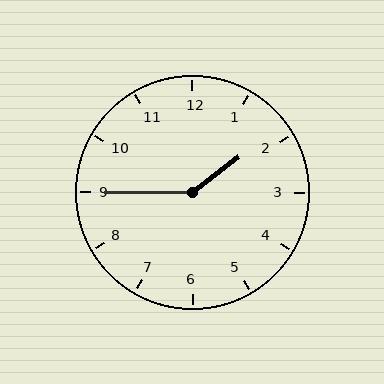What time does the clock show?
1:45.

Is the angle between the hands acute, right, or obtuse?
It is obtuse.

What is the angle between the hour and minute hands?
Approximately 142 degrees.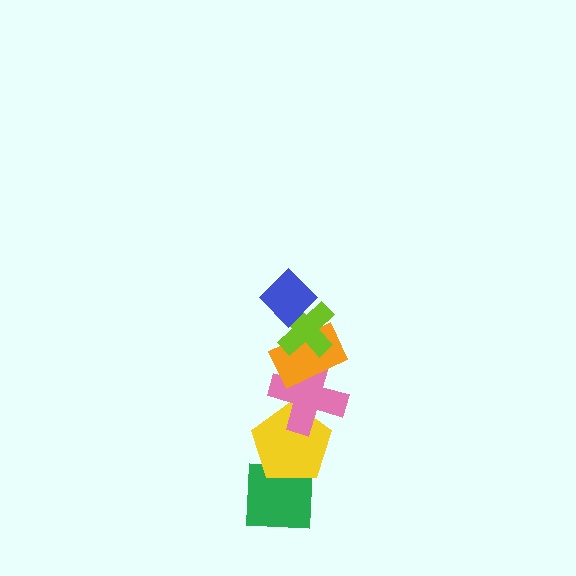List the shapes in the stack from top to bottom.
From top to bottom: the blue diamond, the lime cross, the orange rectangle, the pink cross, the yellow pentagon, the green square.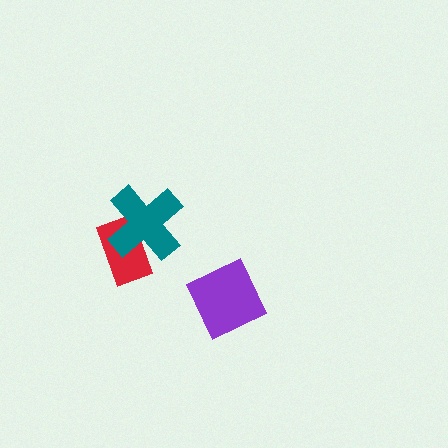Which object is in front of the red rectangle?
The teal cross is in front of the red rectangle.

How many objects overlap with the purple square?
0 objects overlap with the purple square.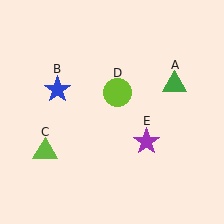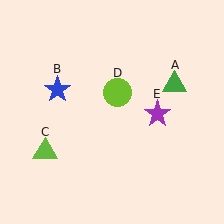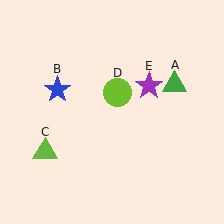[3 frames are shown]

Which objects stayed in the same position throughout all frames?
Green triangle (object A) and blue star (object B) and lime triangle (object C) and lime circle (object D) remained stationary.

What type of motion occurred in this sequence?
The purple star (object E) rotated counterclockwise around the center of the scene.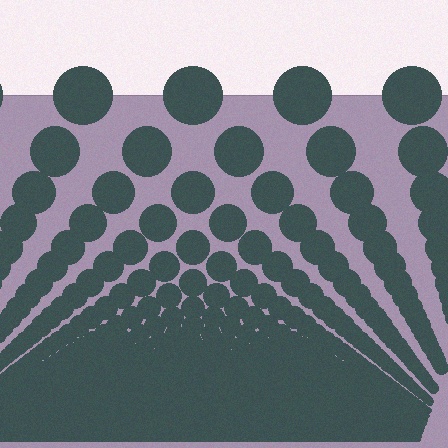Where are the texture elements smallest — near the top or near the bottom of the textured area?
Near the bottom.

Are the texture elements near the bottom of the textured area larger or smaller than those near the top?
Smaller. The gradient is inverted — elements near the bottom are smaller and denser.